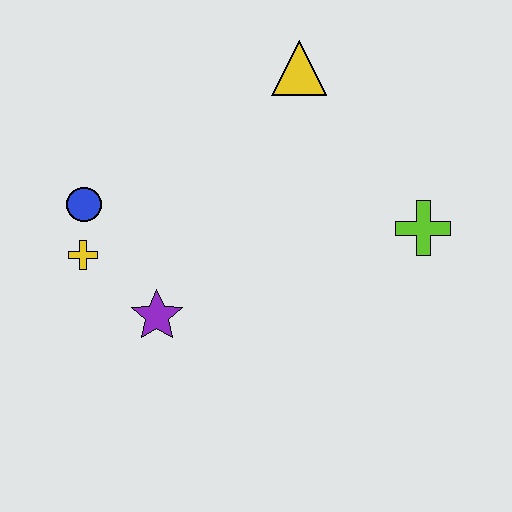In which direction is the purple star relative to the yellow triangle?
The purple star is below the yellow triangle.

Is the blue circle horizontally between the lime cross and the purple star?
No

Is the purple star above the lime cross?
No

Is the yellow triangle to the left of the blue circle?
No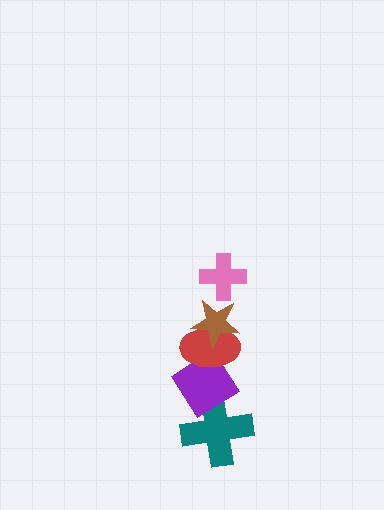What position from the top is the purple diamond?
The purple diamond is 4th from the top.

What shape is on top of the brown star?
The pink cross is on top of the brown star.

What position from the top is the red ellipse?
The red ellipse is 3rd from the top.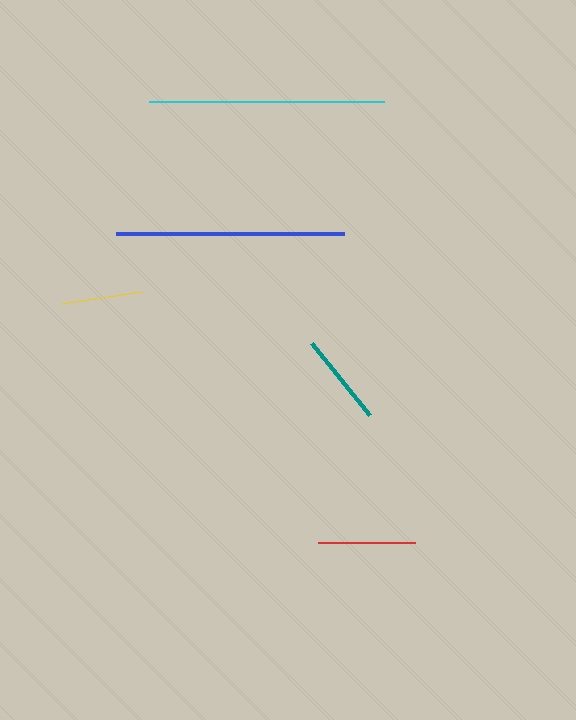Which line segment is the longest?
The cyan line is the longest at approximately 235 pixels.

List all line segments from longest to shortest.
From longest to shortest: cyan, blue, red, teal, yellow.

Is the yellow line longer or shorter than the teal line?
The teal line is longer than the yellow line.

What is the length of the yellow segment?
The yellow segment is approximately 80 pixels long.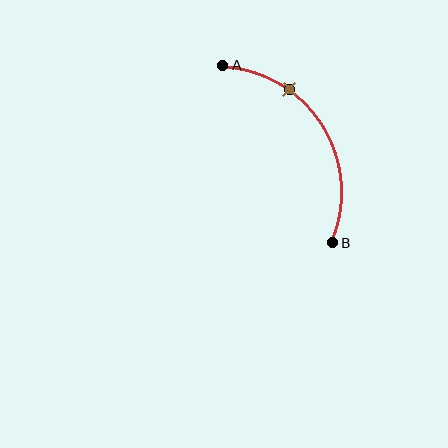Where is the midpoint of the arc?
The arc midpoint is the point on the curve farthest from the straight line joining A and B. It sits to the right of that line.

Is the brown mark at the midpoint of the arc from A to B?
No. The brown mark lies on the arc but is closer to endpoint A. The arc midpoint would be at the point on the curve equidistant along the arc from both A and B.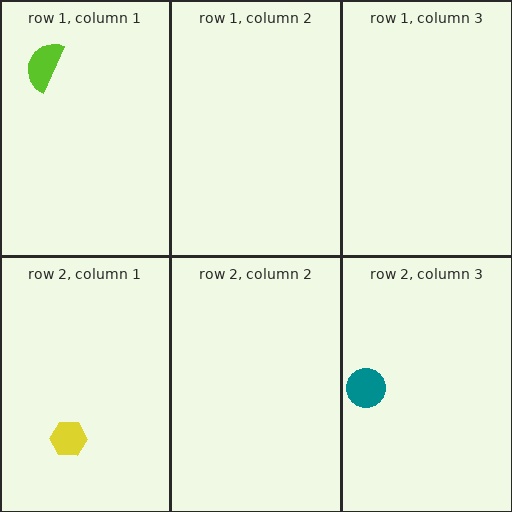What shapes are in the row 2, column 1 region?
The yellow hexagon.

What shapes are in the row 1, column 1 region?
The lime semicircle.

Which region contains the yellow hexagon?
The row 2, column 1 region.